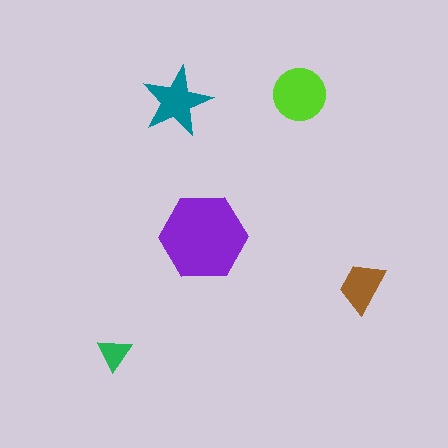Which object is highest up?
The lime circle is topmost.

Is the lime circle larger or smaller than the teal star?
Larger.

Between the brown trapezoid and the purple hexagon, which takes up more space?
The purple hexagon.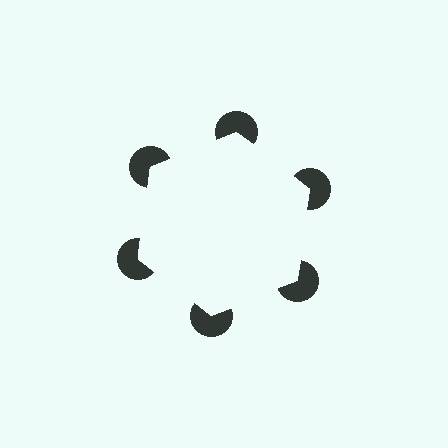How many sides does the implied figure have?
6 sides.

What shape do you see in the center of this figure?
An illusory hexagon — its edges are inferred from the aligned wedge cuts in the pac-man discs, not physically drawn.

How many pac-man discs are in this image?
There are 6 — one at each vertex of the illusory hexagon.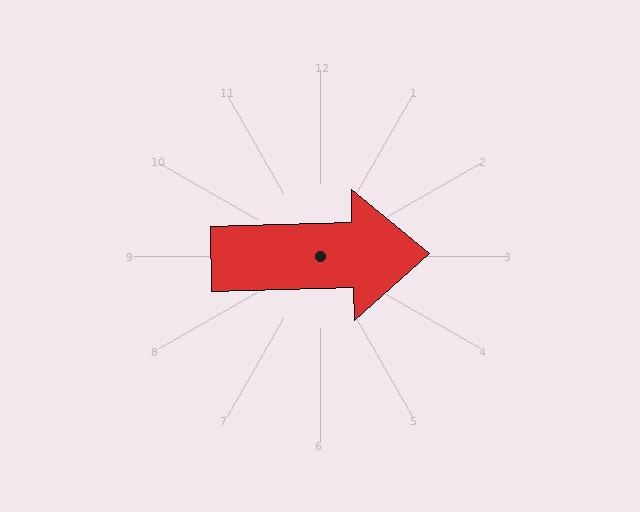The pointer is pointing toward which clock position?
Roughly 3 o'clock.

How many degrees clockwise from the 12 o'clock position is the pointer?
Approximately 89 degrees.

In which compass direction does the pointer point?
East.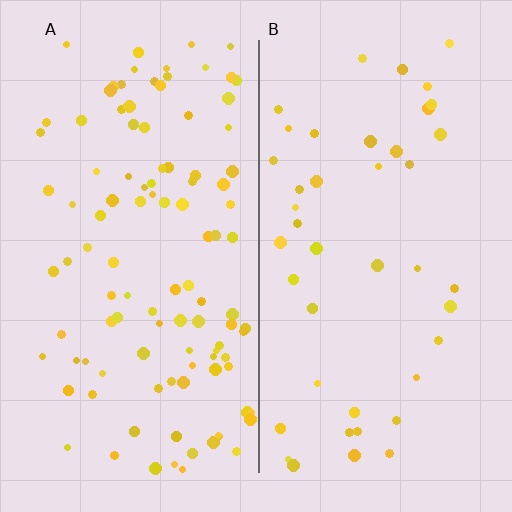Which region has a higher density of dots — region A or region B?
A (the left).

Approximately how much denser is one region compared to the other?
Approximately 2.5× — region A over region B.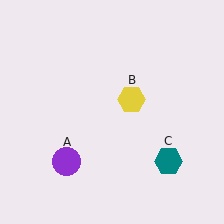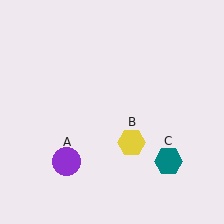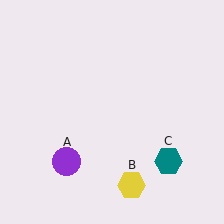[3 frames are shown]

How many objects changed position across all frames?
1 object changed position: yellow hexagon (object B).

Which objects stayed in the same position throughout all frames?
Purple circle (object A) and teal hexagon (object C) remained stationary.